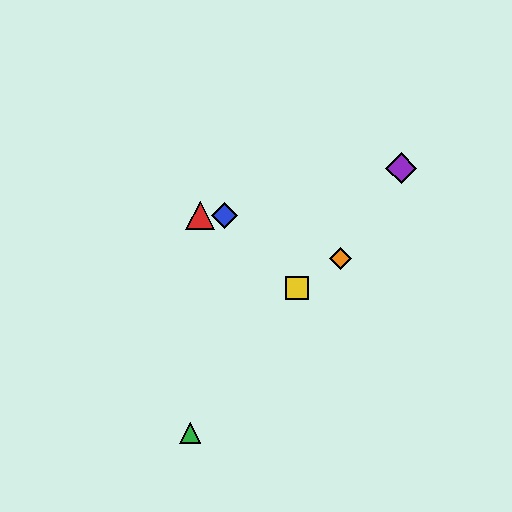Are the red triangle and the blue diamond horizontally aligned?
Yes, both are at y≈215.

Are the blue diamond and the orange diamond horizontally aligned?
No, the blue diamond is at y≈215 and the orange diamond is at y≈258.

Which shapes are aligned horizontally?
The red triangle, the blue diamond are aligned horizontally.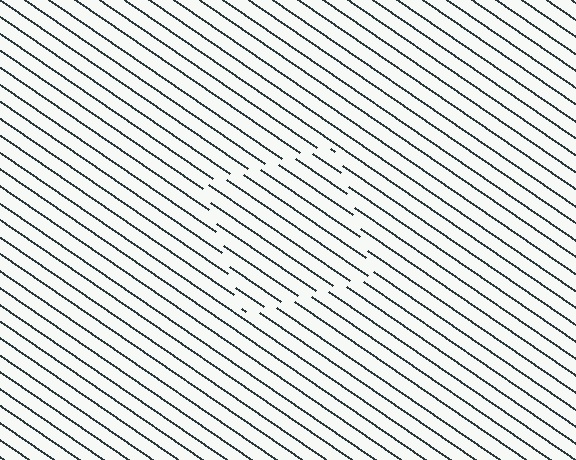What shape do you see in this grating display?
An illusory square. The interior of the shape contains the same grating, shifted by half a period — the contour is defined by the phase discontinuity where line-ends from the inner and outer gratings abut.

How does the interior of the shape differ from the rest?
The interior of the shape contains the same grating, shifted by half a period — the contour is defined by the phase discontinuity where line-ends from the inner and outer gratings abut.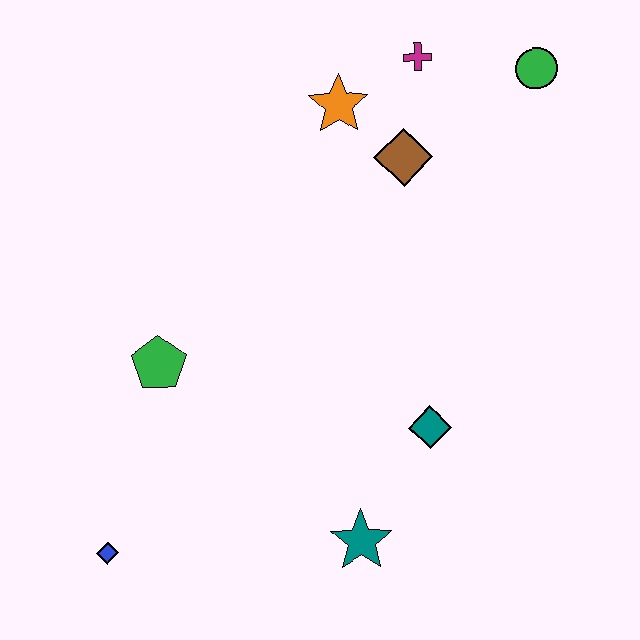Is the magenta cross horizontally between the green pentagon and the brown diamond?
No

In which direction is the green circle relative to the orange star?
The green circle is to the right of the orange star.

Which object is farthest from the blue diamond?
The green circle is farthest from the blue diamond.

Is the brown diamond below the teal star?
No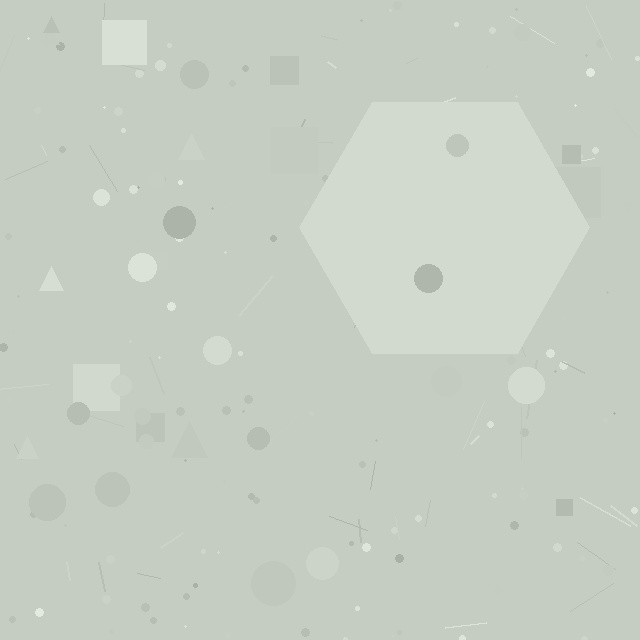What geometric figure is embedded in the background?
A hexagon is embedded in the background.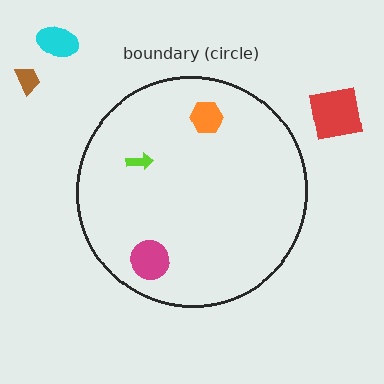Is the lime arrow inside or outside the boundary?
Inside.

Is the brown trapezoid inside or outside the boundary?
Outside.